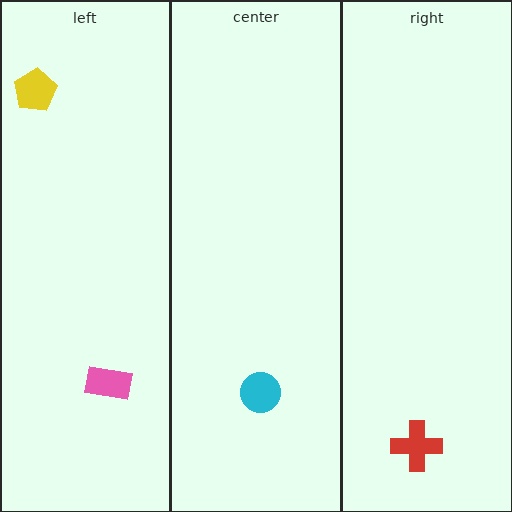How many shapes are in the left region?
2.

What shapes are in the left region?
The pink rectangle, the yellow pentagon.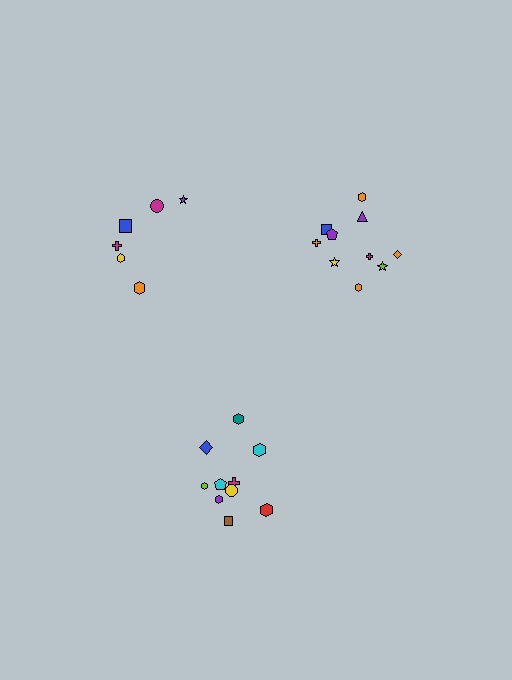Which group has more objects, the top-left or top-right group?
The top-right group.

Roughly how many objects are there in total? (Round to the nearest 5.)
Roughly 25 objects in total.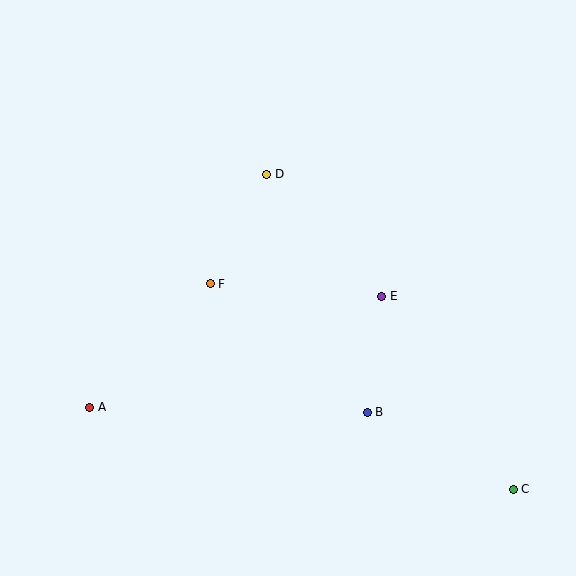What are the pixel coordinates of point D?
Point D is at (267, 174).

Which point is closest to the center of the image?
Point F at (210, 284) is closest to the center.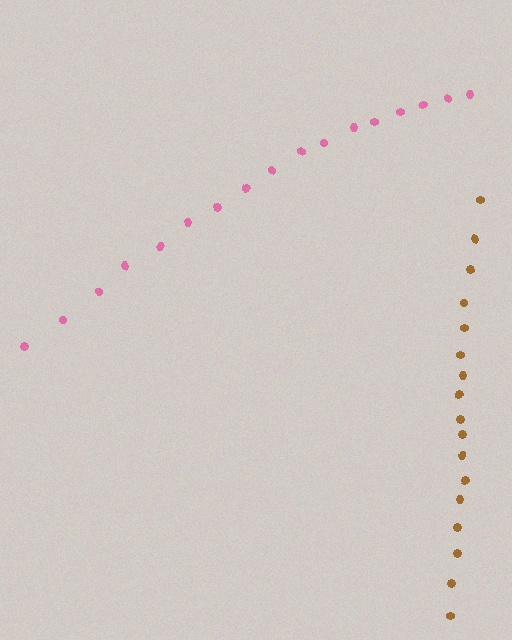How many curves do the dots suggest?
There are 2 distinct paths.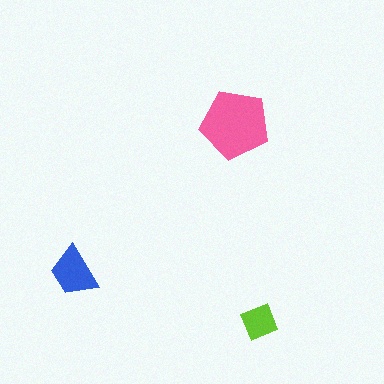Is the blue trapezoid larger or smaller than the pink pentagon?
Smaller.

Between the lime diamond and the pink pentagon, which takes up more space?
The pink pentagon.